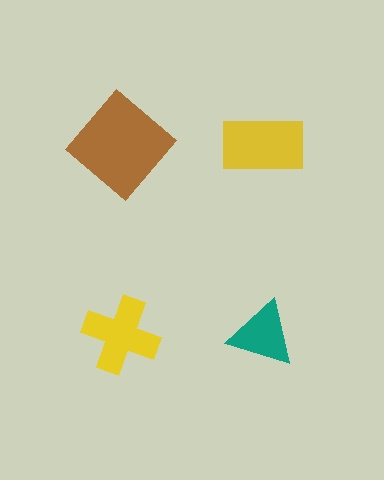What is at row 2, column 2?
A teal triangle.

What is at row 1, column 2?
A yellow rectangle.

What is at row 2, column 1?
A yellow cross.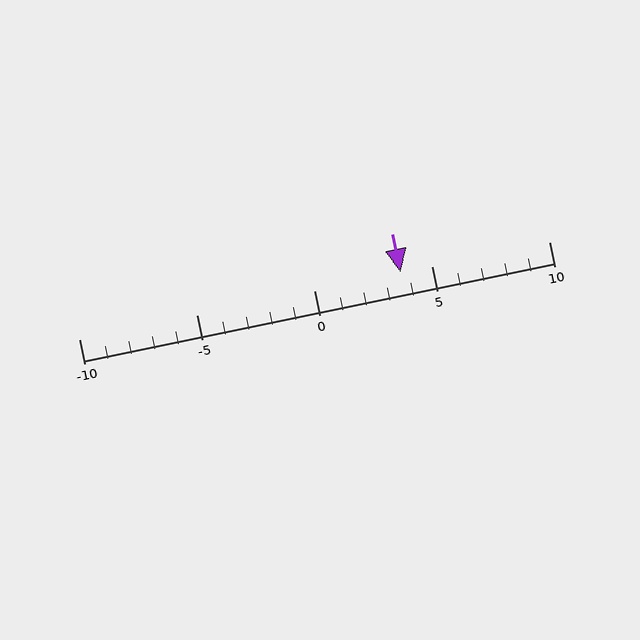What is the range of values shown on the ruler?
The ruler shows values from -10 to 10.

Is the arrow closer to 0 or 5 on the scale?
The arrow is closer to 5.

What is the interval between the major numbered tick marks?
The major tick marks are spaced 5 units apart.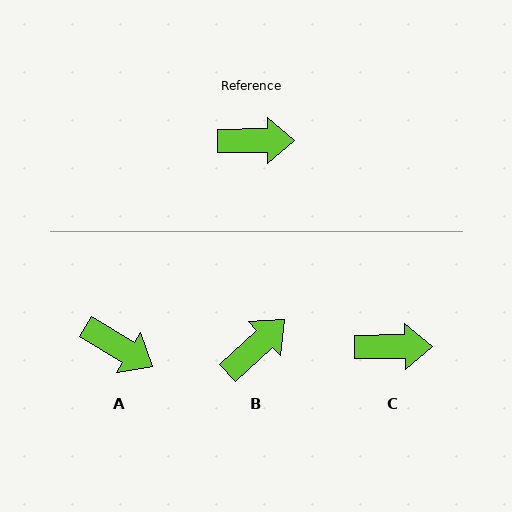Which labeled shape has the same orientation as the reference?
C.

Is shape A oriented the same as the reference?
No, it is off by about 32 degrees.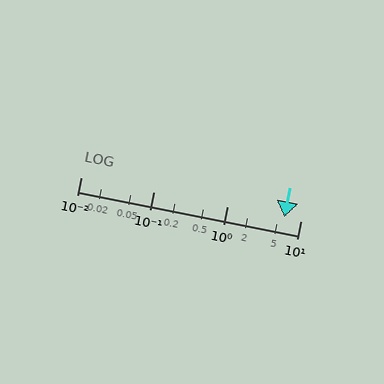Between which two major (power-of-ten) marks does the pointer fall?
The pointer is between 1 and 10.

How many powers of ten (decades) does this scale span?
The scale spans 3 decades, from 0.01 to 10.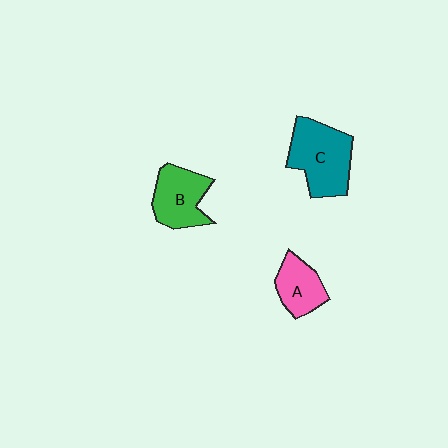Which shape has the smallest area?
Shape A (pink).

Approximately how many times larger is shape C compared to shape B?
Approximately 1.3 times.